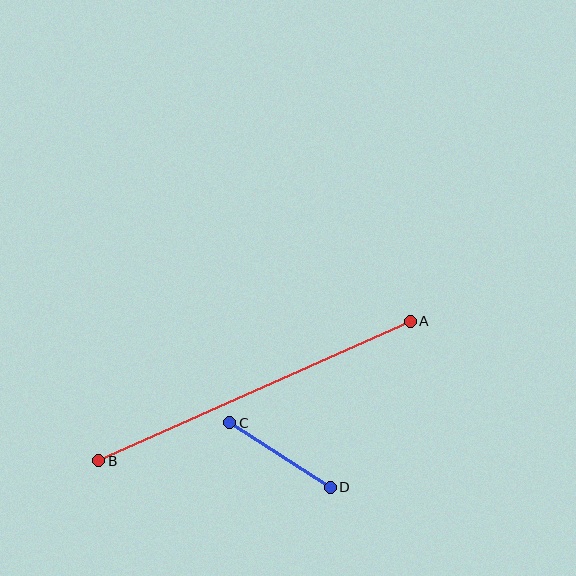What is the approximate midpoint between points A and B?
The midpoint is at approximately (255, 391) pixels.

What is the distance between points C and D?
The distance is approximately 119 pixels.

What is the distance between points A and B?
The distance is approximately 341 pixels.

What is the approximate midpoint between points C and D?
The midpoint is at approximately (280, 455) pixels.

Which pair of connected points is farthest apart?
Points A and B are farthest apart.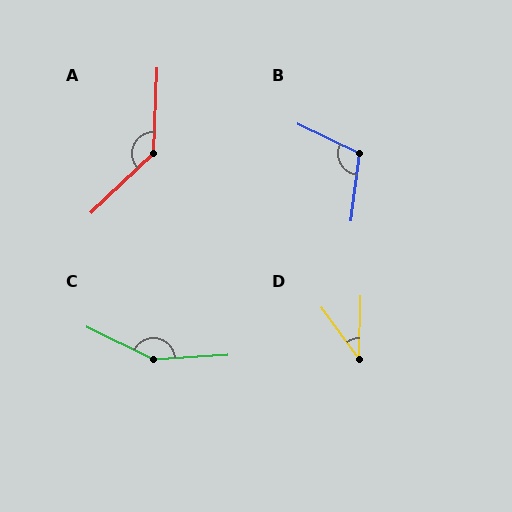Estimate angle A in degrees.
Approximately 136 degrees.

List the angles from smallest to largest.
D (37°), B (109°), A (136°), C (151°).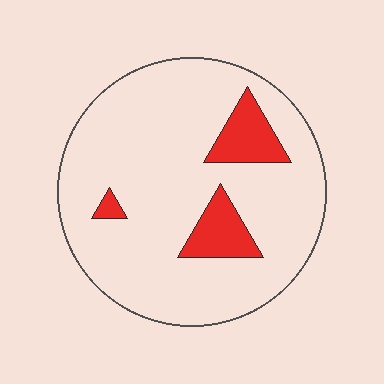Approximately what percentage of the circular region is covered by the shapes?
Approximately 15%.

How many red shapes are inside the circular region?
3.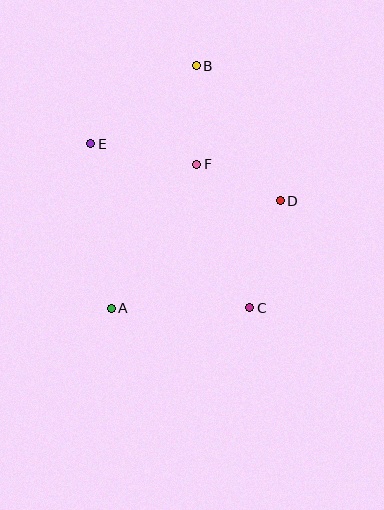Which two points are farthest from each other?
Points A and B are farthest from each other.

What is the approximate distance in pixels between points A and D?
The distance between A and D is approximately 201 pixels.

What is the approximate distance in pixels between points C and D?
The distance between C and D is approximately 111 pixels.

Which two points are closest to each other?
Points D and F are closest to each other.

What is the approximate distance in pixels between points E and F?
The distance between E and F is approximately 108 pixels.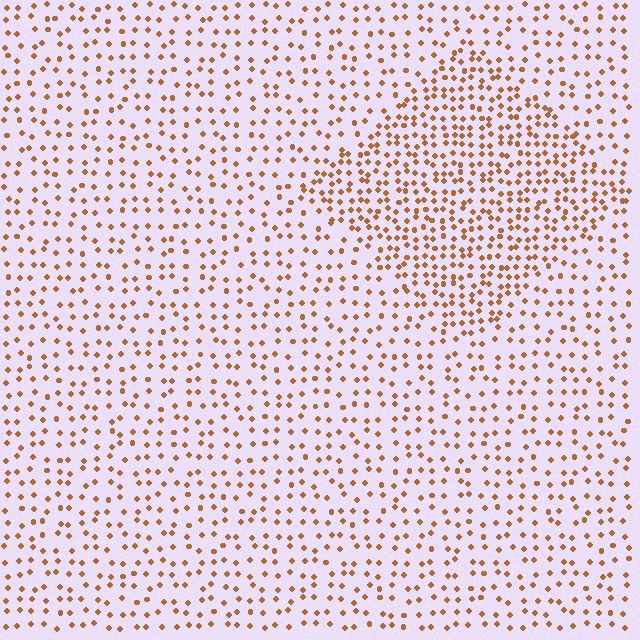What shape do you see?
I see a diamond.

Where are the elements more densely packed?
The elements are more densely packed inside the diamond boundary.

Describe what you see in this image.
The image contains small brown elements arranged at two different densities. A diamond-shaped region is visible where the elements are more densely packed than the surrounding area.